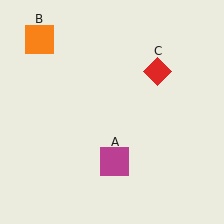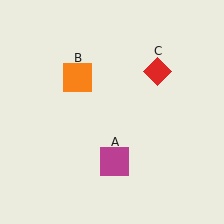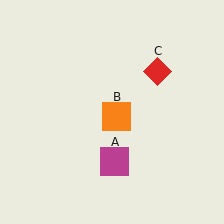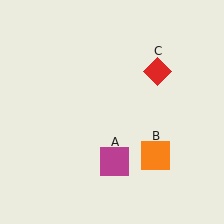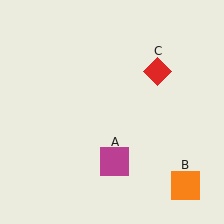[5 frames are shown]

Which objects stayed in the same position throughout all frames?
Magenta square (object A) and red diamond (object C) remained stationary.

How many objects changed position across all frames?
1 object changed position: orange square (object B).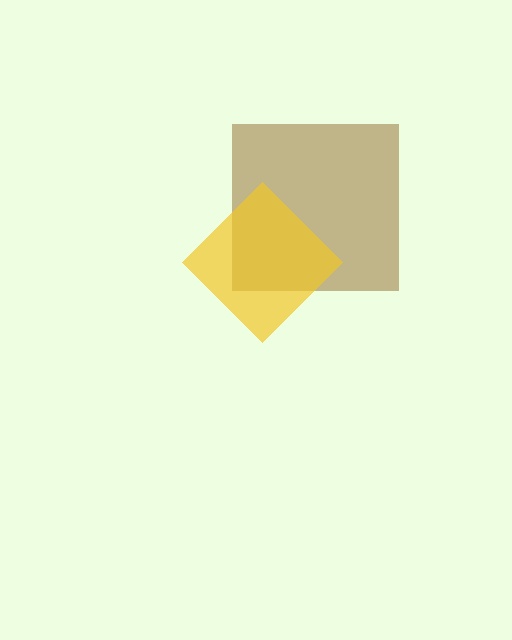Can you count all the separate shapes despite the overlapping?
Yes, there are 2 separate shapes.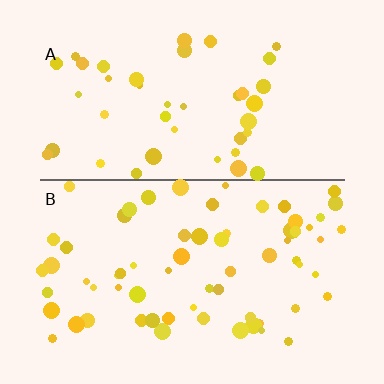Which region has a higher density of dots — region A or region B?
B (the bottom).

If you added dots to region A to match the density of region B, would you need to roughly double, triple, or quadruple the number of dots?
Approximately double.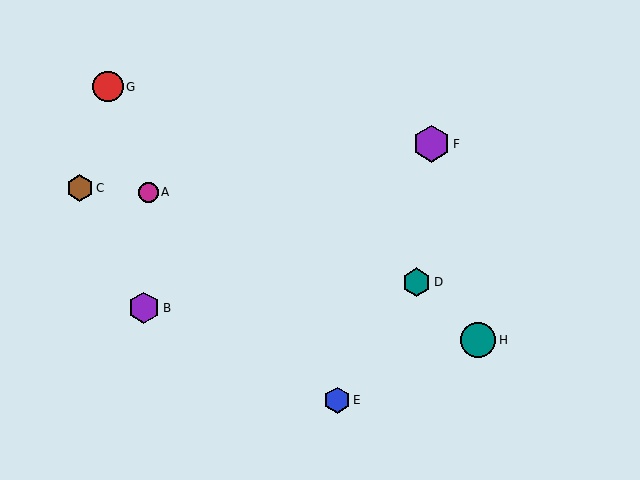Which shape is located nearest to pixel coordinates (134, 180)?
The magenta circle (labeled A) at (148, 192) is nearest to that location.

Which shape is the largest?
The purple hexagon (labeled F) is the largest.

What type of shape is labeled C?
Shape C is a brown hexagon.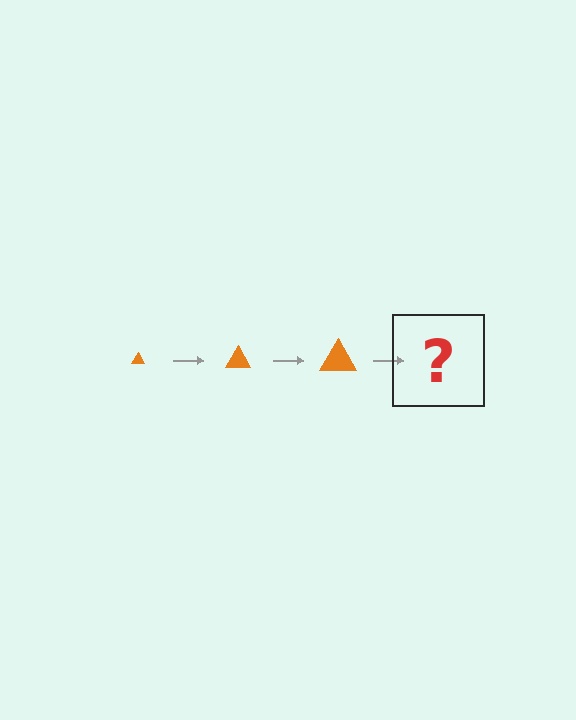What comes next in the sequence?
The next element should be an orange triangle, larger than the previous one.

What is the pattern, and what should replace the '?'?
The pattern is that the triangle gets progressively larger each step. The '?' should be an orange triangle, larger than the previous one.